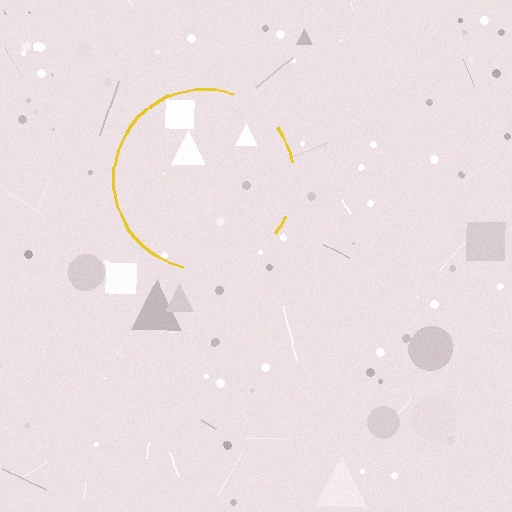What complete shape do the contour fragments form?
The contour fragments form a circle.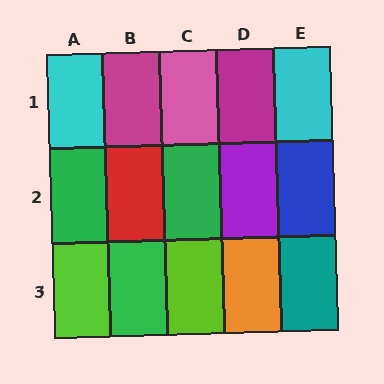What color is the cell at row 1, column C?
Pink.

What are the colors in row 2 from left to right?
Green, red, green, purple, blue.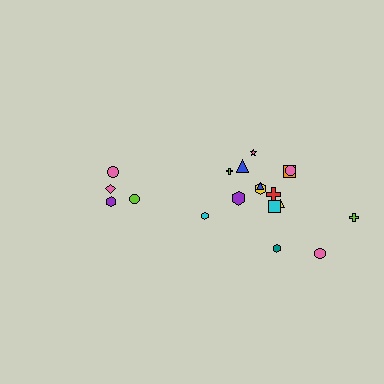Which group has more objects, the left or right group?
The right group.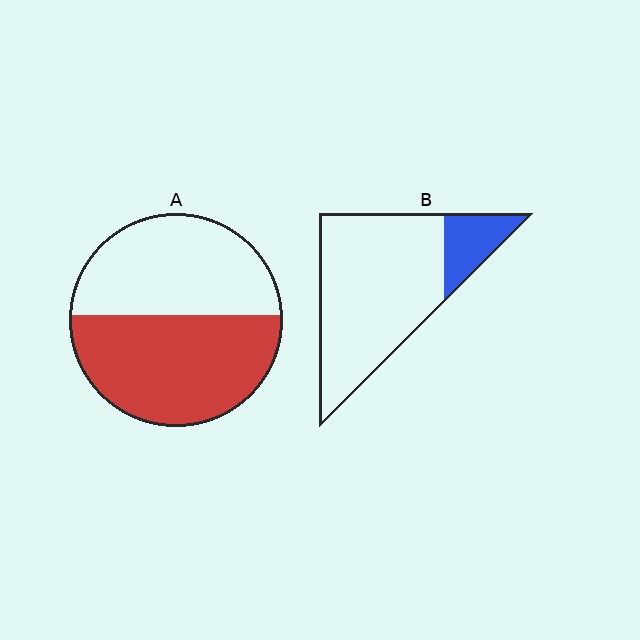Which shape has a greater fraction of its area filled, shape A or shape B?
Shape A.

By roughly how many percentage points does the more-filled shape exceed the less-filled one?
By roughly 35 percentage points (A over B).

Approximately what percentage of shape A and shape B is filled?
A is approximately 55% and B is approximately 15%.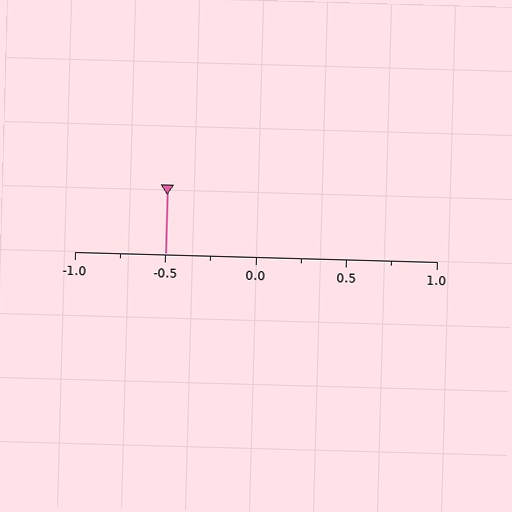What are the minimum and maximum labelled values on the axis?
The axis runs from -1.0 to 1.0.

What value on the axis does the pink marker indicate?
The marker indicates approximately -0.5.